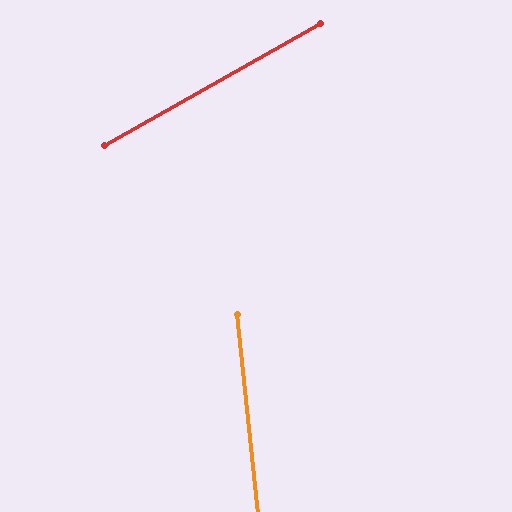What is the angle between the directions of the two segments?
Approximately 67 degrees.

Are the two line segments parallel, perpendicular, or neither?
Neither parallel nor perpendicular — they differ by about 67°.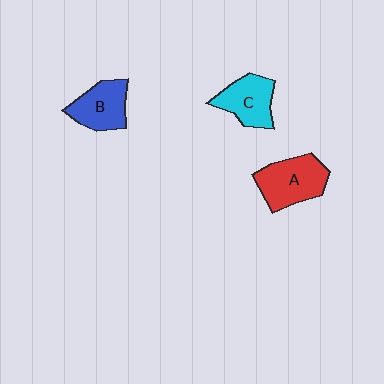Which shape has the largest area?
Shape A (red).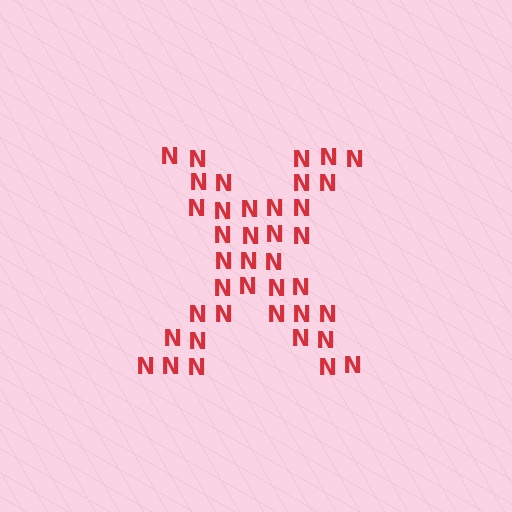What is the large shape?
The large shape is the letter X.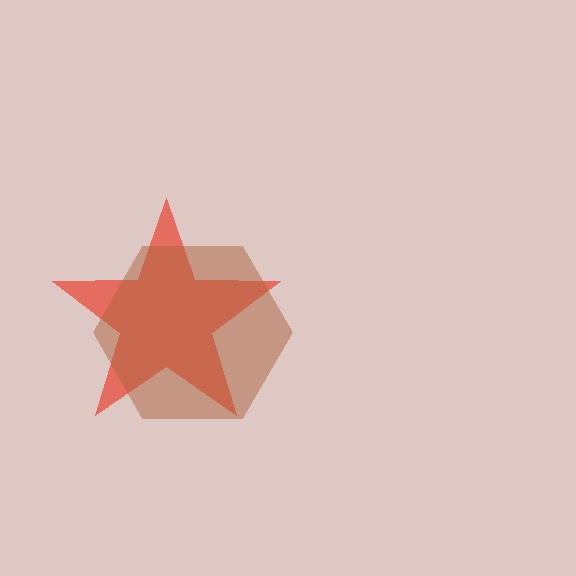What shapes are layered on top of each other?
The layered shapes are: a red star, a brown hexagon.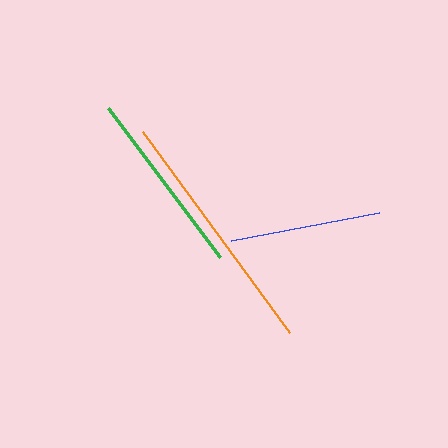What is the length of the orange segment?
The orange segment is approximately 249 pixels long.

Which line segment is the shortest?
The blue line is the shortest at approximately 151 pixels.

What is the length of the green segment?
The green segment is approximately 187 pixels long.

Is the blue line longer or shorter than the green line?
The green line is longer than the blue line.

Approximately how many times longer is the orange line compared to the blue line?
The orange line is approximately 1.7 times the length of the blue line.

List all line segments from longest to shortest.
From longest to shortest: orange, green, blue.